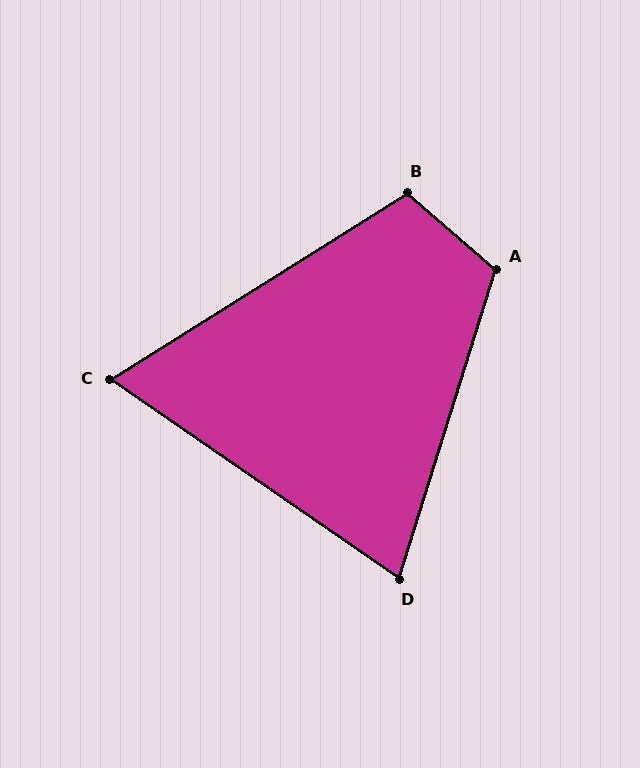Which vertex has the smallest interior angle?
C, at approximately 67 degrees.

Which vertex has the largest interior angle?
A, at approximately 113 degrees.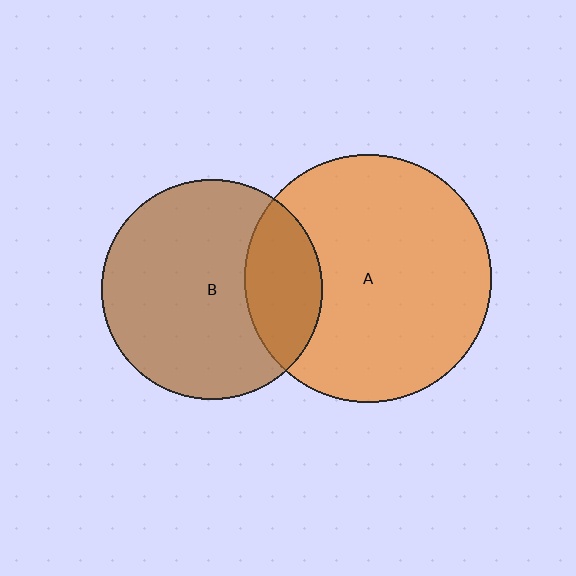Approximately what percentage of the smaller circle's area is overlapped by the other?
Approximately 25%.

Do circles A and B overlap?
Yes.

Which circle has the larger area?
Circle A (orange).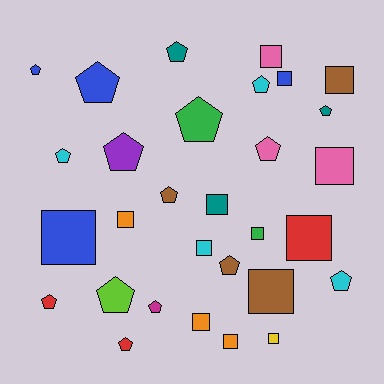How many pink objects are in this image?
There are 3 pink objects.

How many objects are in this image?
There are 30 objects.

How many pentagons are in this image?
There are 16 pentagons.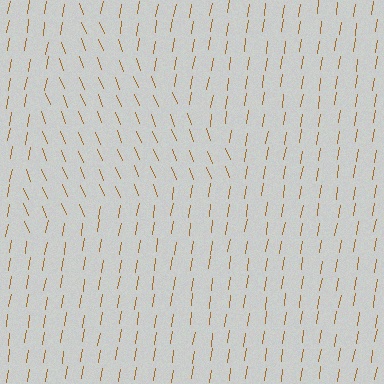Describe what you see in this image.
The image is filled with small brown line segments. A triangle region in the image has lines oriented differently from the surrounding lines, creating a visible texture boundary.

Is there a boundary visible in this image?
Yes, there is a texture boundary formed by a change in line orientation.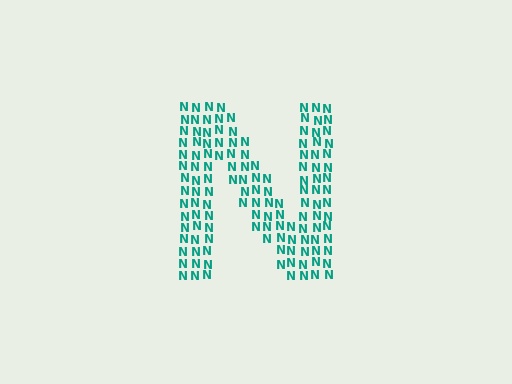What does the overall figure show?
The overall figure shows the letter N.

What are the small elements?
The small elements are letter N's.